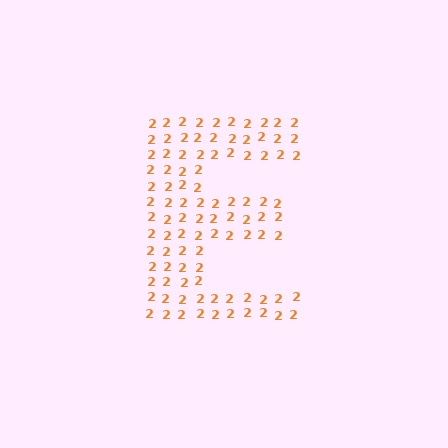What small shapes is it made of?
It is made of small digit 2's.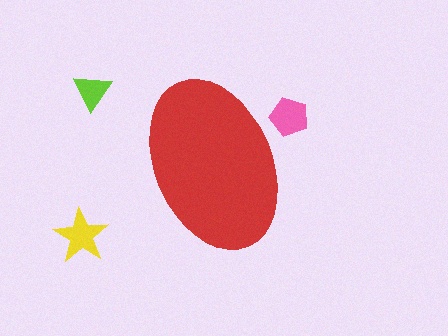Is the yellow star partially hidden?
No, the yellow star is fully visible.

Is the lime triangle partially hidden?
No, the lime triangle is fully visible.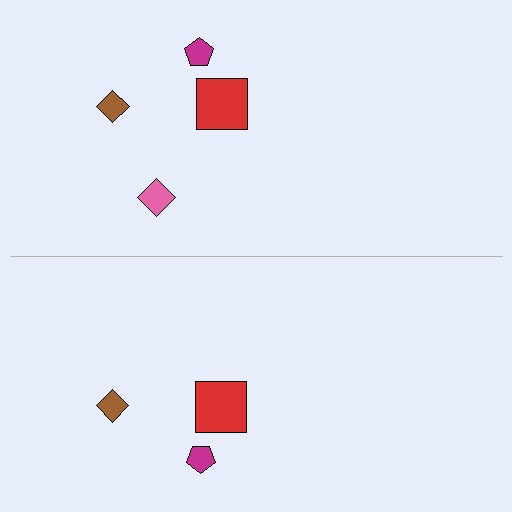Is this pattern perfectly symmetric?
No, the pattern is not perfectly symmetric. A pink diamond is missing from the bottom side.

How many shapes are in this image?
There are 7 shapes in this image.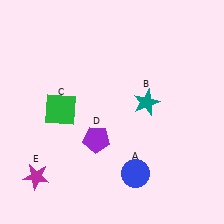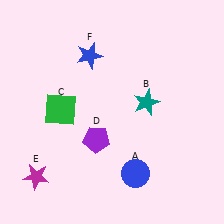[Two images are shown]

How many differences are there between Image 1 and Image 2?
There is 1 difference between the two images.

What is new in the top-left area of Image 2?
A blue star (F) was added in the top-left area of Image 2.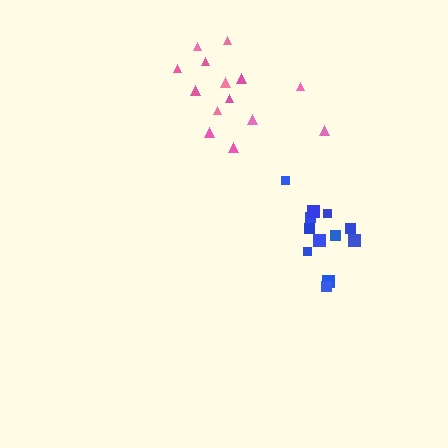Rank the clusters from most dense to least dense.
blue, pink.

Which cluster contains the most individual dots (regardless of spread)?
Pink (14).